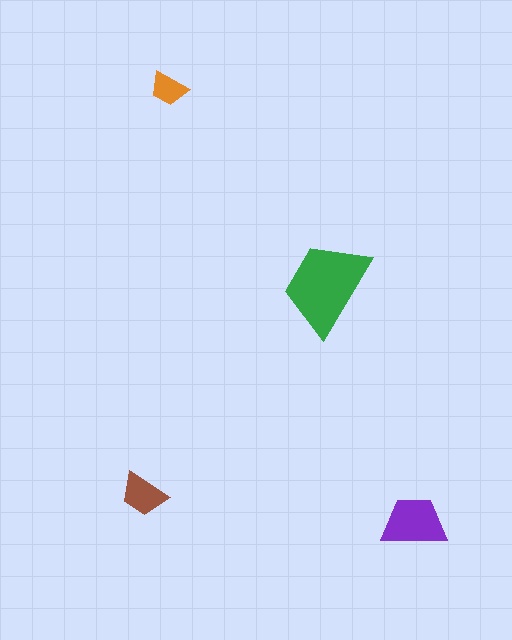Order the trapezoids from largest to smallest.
the green one, the purple one, the brown one, the orange one.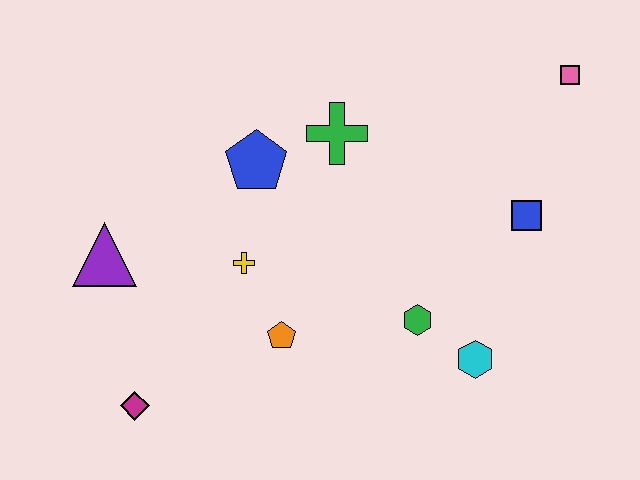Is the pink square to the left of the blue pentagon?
No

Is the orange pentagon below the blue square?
Yes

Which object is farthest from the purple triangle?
The pink square is farthest from the purple triangle.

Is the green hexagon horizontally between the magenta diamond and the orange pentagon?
No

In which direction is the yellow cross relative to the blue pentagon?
The yellow cross is below the blue pentagon.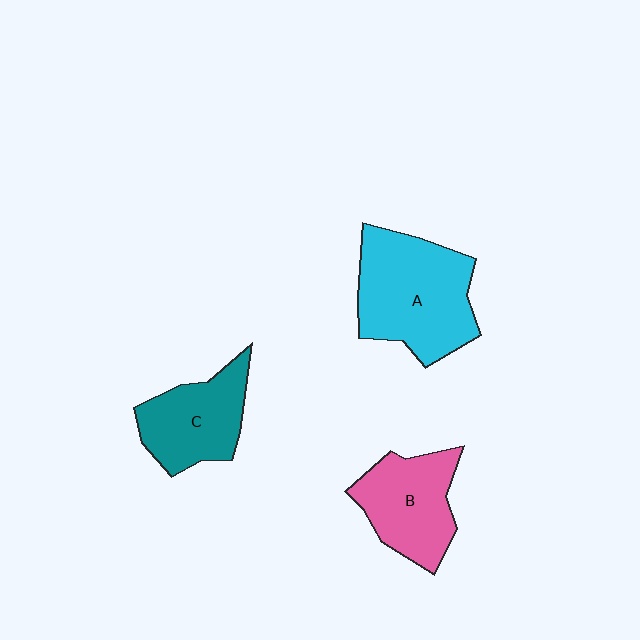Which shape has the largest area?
Shape A (cyan).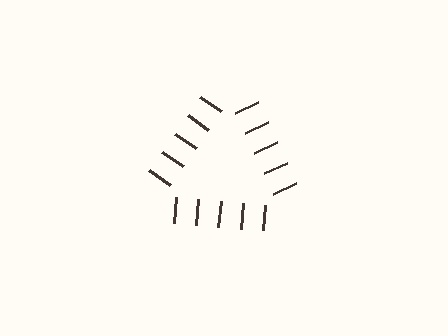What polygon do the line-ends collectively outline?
An illusory triangle — the line segments terminate on its edges but no continuous stroke is drawn.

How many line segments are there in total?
15 — 5 along each of the 3 edges.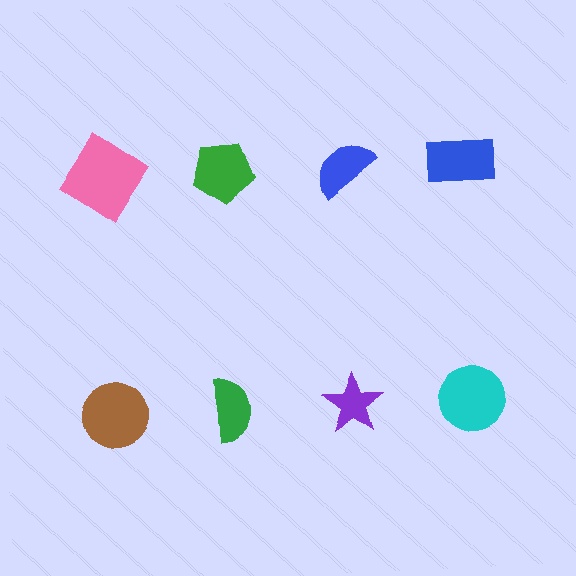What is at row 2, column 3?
A purple star.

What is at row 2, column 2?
A green semicircle.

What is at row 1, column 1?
A pink diamond.